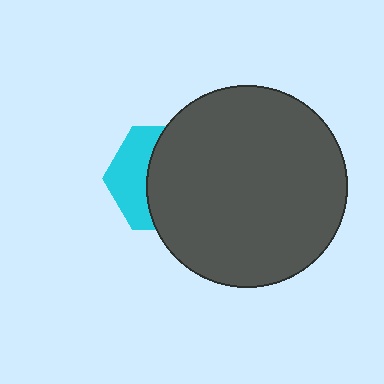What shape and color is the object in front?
The object in front is a dark gray circle.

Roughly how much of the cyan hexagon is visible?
A small part of it is visible (roughly 38%).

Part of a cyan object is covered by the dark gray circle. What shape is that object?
It is a hexagon.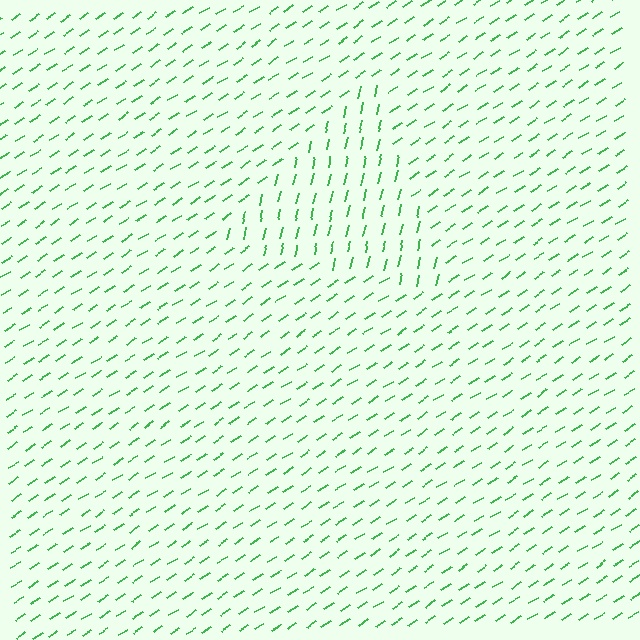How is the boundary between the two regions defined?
The boundary is defined purely by a change in line orientation (approximately 45 degrees difference). All lines are the same color and thickness.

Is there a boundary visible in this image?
Yes, there is a texture boundary formed by a change in line orientation.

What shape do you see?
I see a triangle.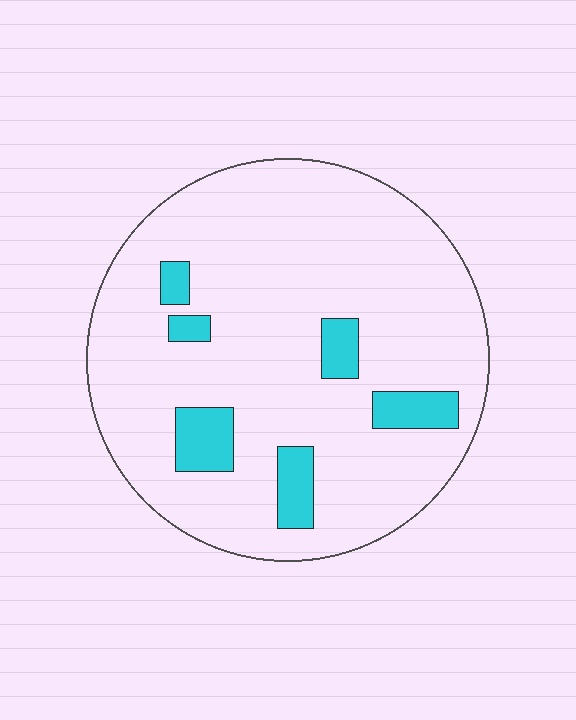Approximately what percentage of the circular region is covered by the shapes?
Approximately 10%.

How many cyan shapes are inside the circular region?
6.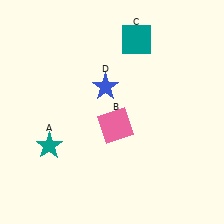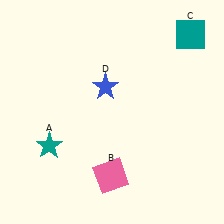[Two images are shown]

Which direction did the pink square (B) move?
The pink square (B) moved down.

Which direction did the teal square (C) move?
The teal square (C) moved right.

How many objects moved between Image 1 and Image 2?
2 objects moved between the two images.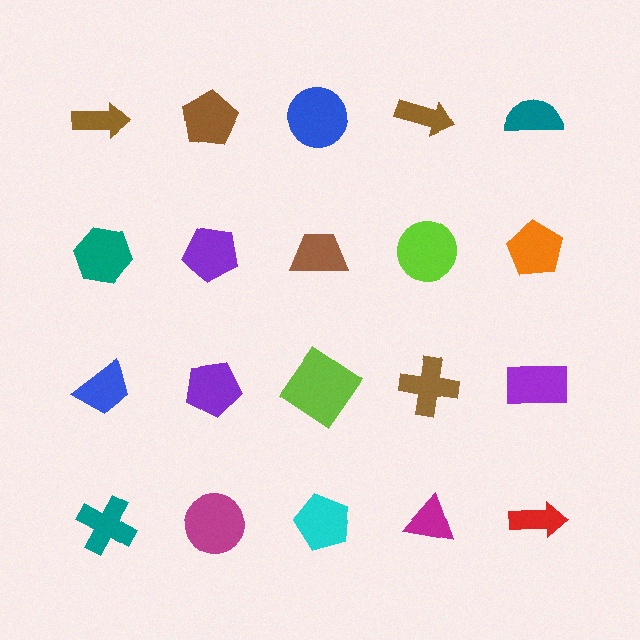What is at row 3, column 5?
A purple rectangle.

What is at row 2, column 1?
A teal hexagon.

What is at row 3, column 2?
A purple pentagon.